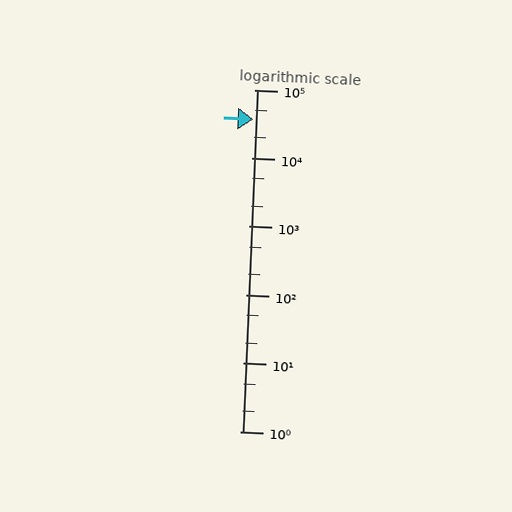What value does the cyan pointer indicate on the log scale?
The pointer indicates approximately 37000.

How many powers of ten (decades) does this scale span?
The scale spans 5 decades, from 1 to 100000.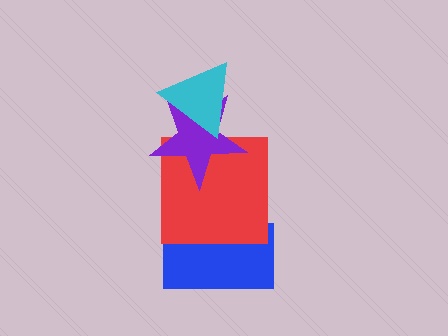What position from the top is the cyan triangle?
The cyan triangle is 1st from the top.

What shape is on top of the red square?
The purple star is on top of the red square.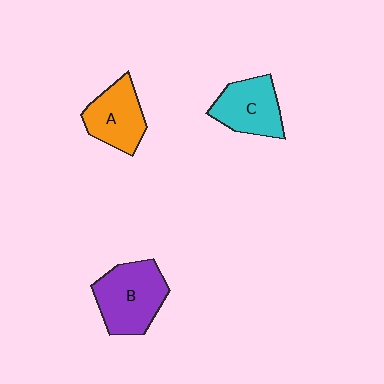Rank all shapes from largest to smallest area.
From largest to smallest: B (purple), C (cyan), A (orange).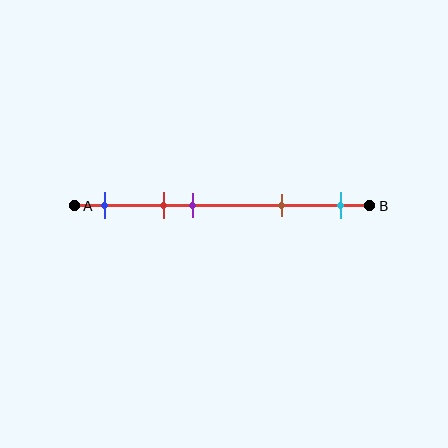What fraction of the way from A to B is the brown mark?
The brown mark is approximately 70% (0.7) of the way from A to B.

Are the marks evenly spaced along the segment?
No, the marks are not evenly spaced.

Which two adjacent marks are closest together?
The red and purple marks are the closest adjacent pair.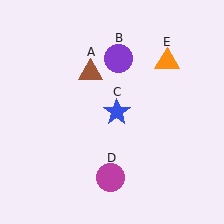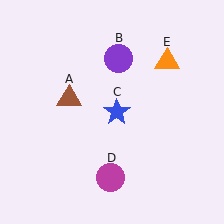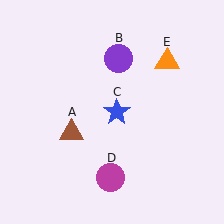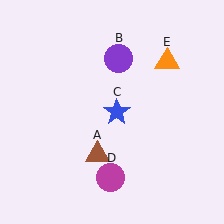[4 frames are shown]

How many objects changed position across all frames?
1 object changed position: brown triangle (object A).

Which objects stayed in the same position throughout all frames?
Purple circle (object B) and blue star (object C) and magenta circle (object D) and orange triangle (object E) remained stationary.